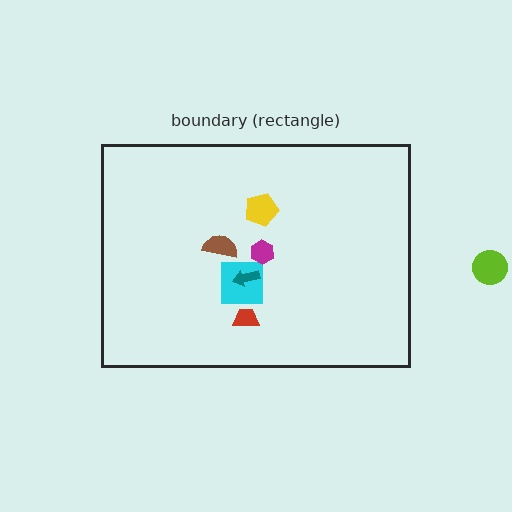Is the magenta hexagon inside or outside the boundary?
Inside.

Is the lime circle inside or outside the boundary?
Outside.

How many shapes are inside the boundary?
6 inside, 1 outside.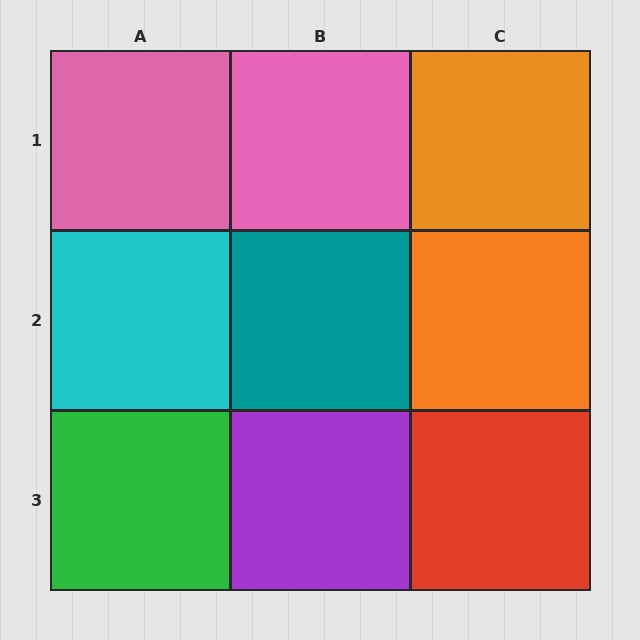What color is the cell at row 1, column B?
Pink.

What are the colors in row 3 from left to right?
Green, purple, red.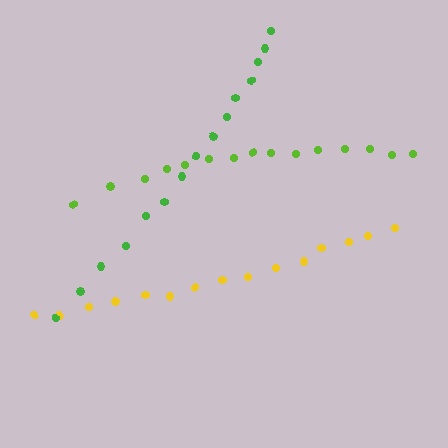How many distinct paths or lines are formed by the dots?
There are 3 distinct paths.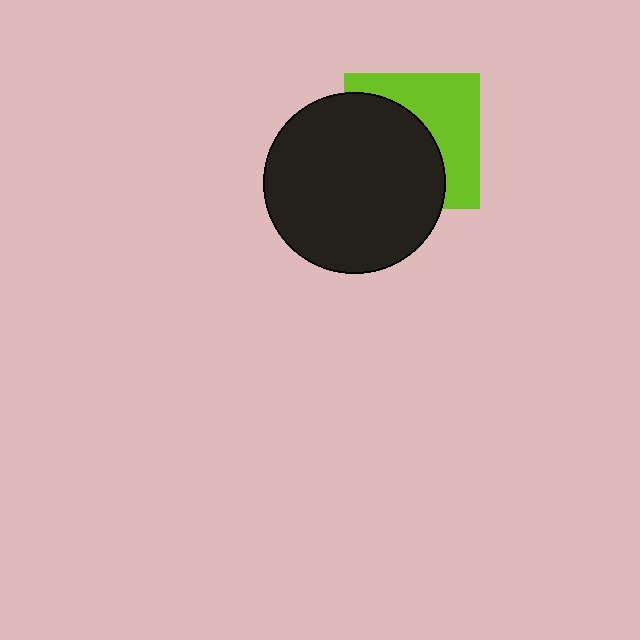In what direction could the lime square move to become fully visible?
The lime square could move toward the upper-right. That would shift it out from behind the black circle entirely.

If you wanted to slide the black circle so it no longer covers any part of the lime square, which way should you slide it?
Slide it toward the lower-left — that is the most direct way to separate the two shapes.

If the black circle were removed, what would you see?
You would see the complete lime square.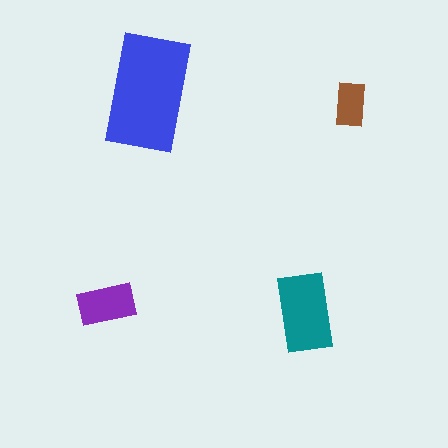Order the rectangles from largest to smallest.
the blue one, the teal one, the purple one, the brown one.